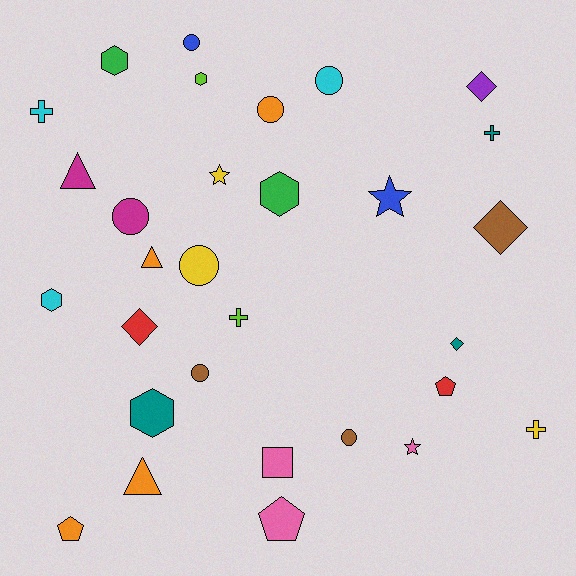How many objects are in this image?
There are 30 objects.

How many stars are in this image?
There are 3 stars.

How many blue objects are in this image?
There are 2 blue objects.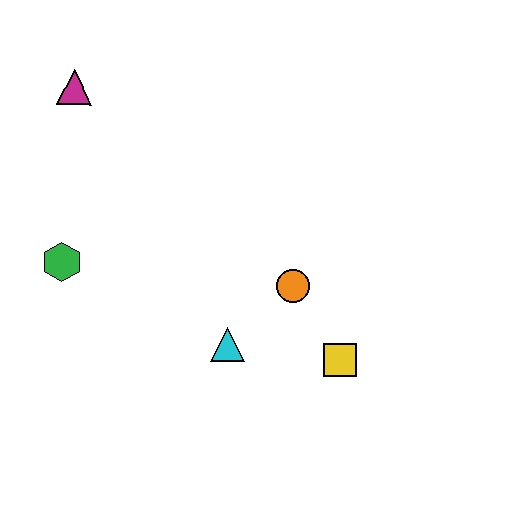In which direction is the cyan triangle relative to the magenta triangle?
The cyan triangle is below the magenta triangle.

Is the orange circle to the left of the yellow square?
Yes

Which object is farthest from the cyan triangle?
The magenta triangle is farthest from the cyan triangle.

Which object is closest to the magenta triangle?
The green hexagon is closest to the magenta triangle.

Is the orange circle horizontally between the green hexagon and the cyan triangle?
No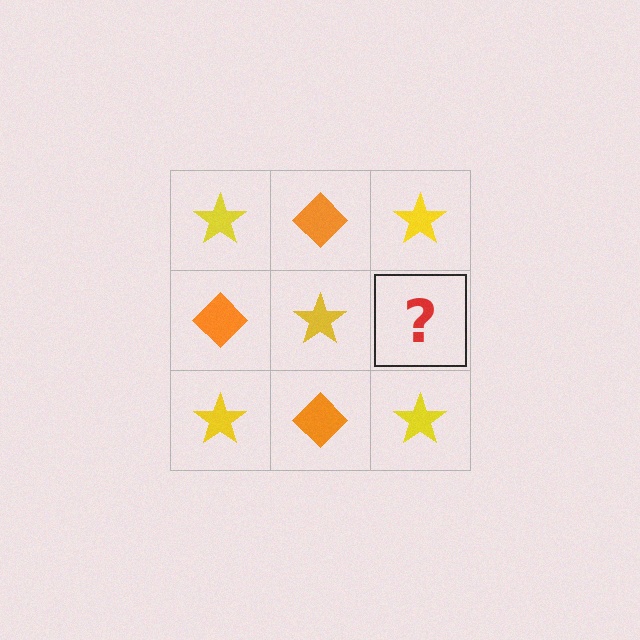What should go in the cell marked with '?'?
The missing cell should contain an orange diamond.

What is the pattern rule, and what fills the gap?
The rule is that it alternates yellow star and orange diamond in a checkerboard pattern. The gap should be filled with an orange diamond.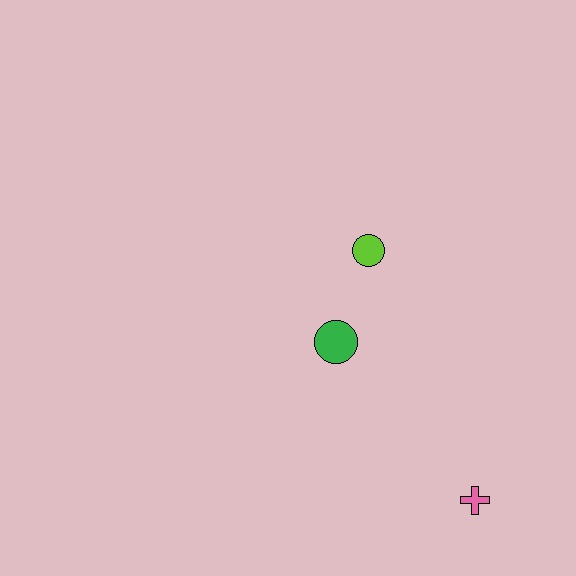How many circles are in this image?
There are 2 circles.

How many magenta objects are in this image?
There are no magenta objects.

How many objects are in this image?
There are 3 objects.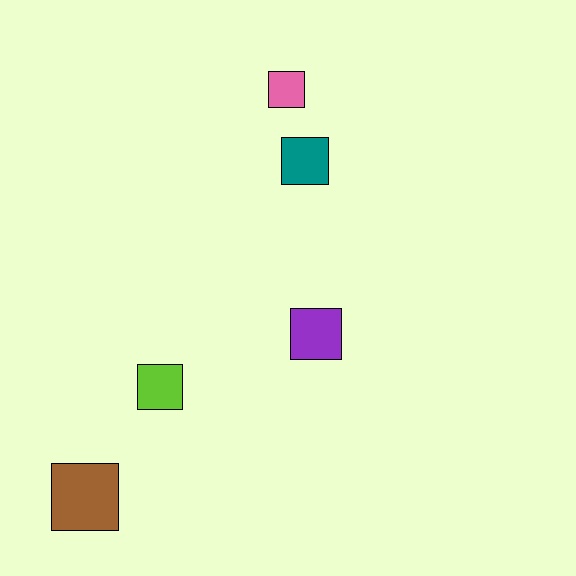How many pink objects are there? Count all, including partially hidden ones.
There is 1 pink object.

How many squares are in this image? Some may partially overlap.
There are 5 squares.